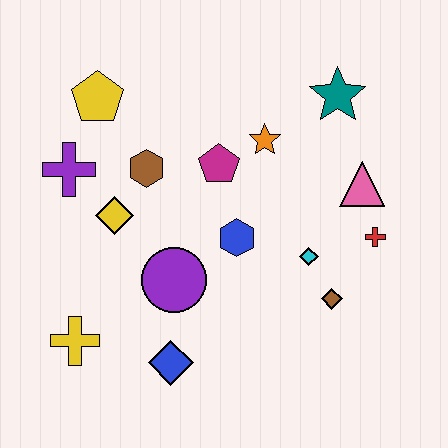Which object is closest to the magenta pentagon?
The orange star is closest to the magenta pentagon.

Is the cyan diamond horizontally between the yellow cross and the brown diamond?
Yes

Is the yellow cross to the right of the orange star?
No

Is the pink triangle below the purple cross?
Yes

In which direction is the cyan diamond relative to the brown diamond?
The cyan diamond is above the brown diamond.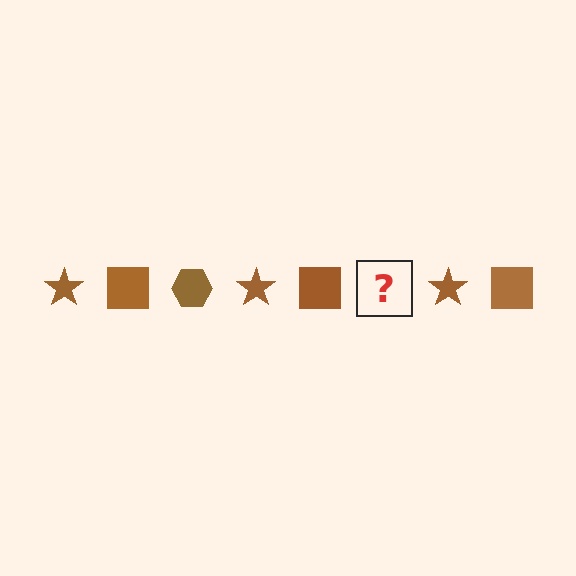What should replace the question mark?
The question mark should be replaced with a brown hexagon.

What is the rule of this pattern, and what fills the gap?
The rule is that the pattern cycles through star, square, hexagon shapes in brown. The gap should be filled with a brown hexagon.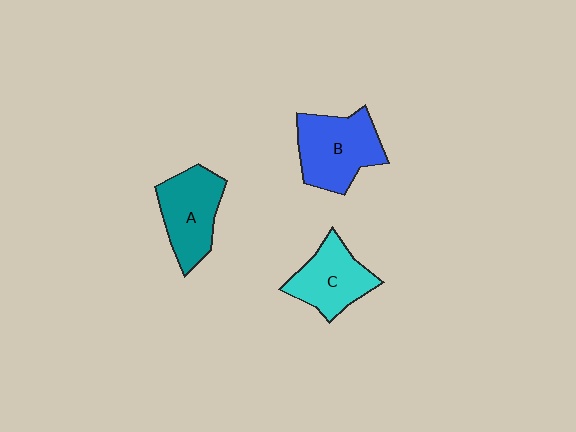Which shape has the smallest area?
Shape C (cyan).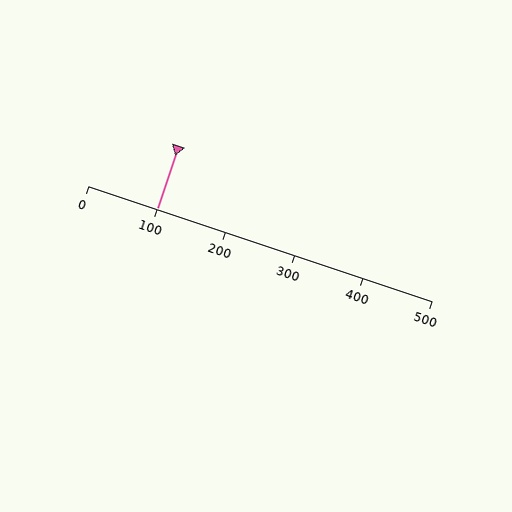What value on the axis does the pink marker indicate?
The marker indicates approximately 100.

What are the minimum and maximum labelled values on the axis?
The axis runs from 0 to 500.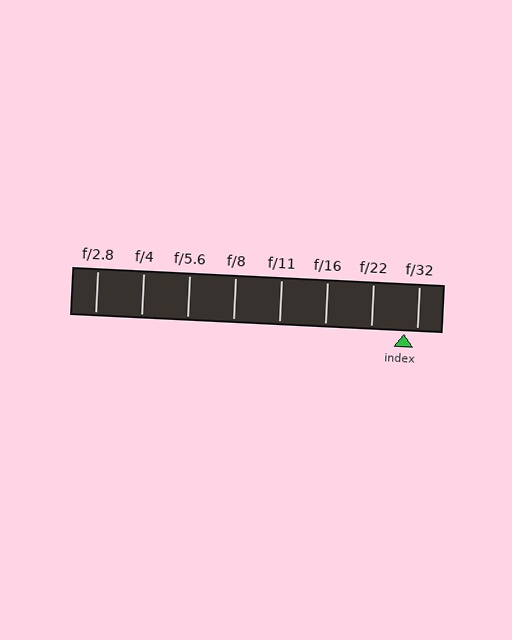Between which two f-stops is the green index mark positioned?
The index mark is between f/22 and f/32.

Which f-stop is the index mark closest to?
The index mark is closest to f/32.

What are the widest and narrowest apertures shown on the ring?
The widest aperture shown is f/2.8 and the narrowest is f/32.